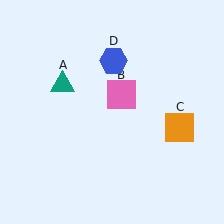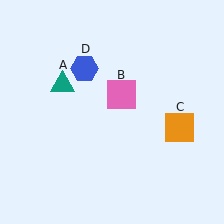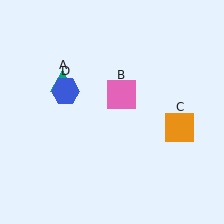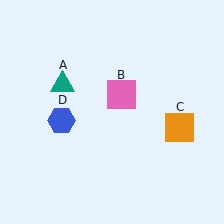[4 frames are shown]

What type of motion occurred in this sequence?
The blue hexagon (object D) rotated counterclockwise around the center of the scene.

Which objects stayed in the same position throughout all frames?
Teal triangle (object A) and pink square (object B) and orange square (object C) remained stationary.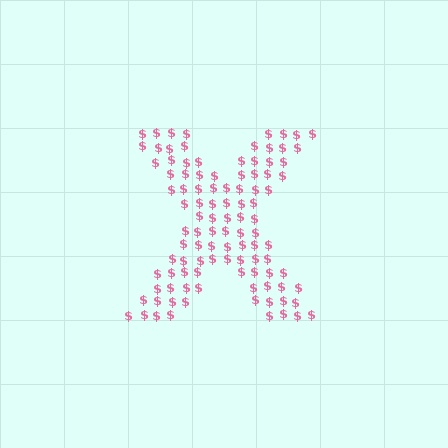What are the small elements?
The small elements are dollar signs.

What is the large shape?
The large shape is the letter X.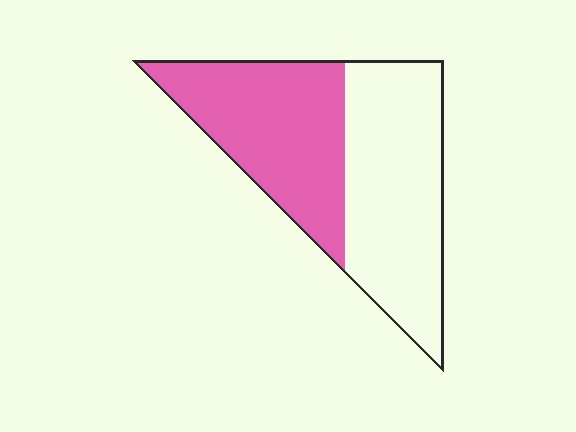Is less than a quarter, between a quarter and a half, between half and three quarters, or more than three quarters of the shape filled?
Between a quarter and a half.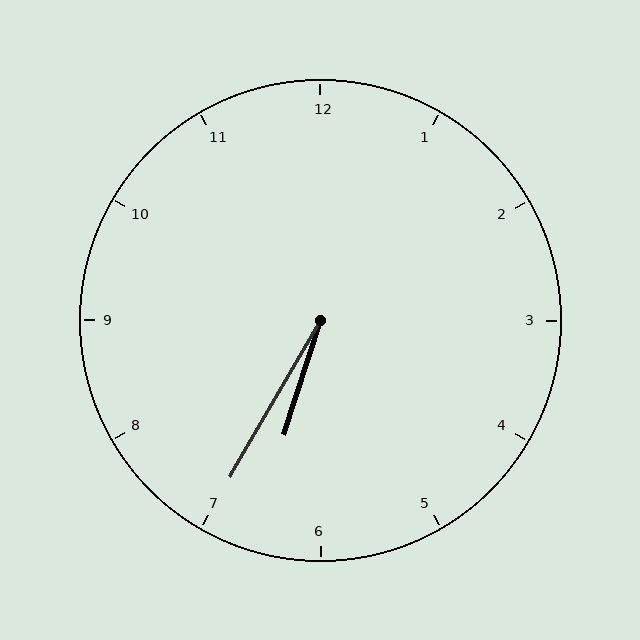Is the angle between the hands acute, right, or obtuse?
It is acute.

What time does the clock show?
6:35.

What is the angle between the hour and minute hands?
Approximately 12 degrees.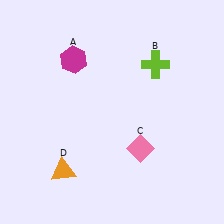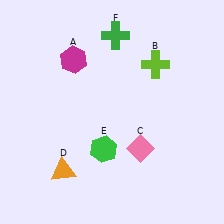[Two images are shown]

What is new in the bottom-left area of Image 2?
A green hexagon (E) was added in the bottom-left area of Image 2.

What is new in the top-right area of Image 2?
A green cross (F) was added in the top-right area of Image 2.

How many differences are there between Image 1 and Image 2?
There are 2 differences between the two images.